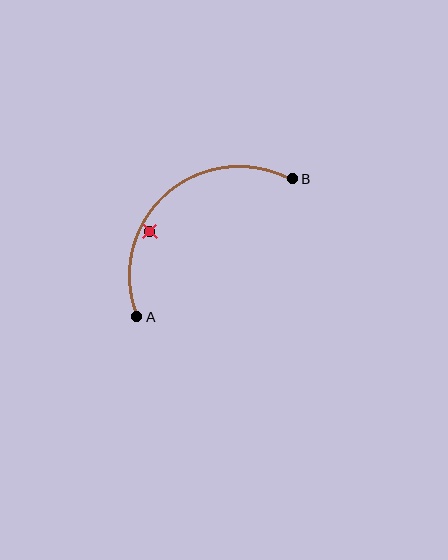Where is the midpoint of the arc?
The arc midpoint is the point on the curve farthest from the straight line joining A and B. It sits above and to the left of that line.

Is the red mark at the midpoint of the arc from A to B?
No — the red mark does not lie on the arc at all. It sits slightly inside the curve.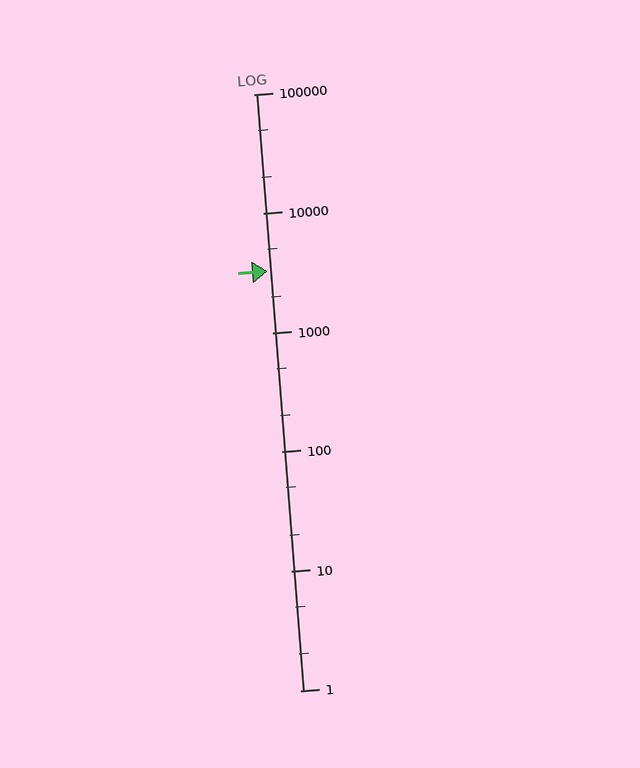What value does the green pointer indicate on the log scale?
The pointer indicates approximately 3300.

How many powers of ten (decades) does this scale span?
The scale spans 5 decades, from 1 to 100000.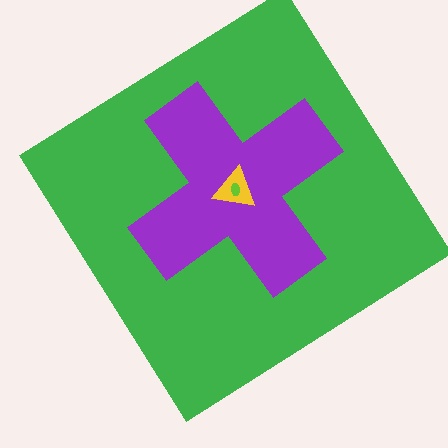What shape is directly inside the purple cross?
The yellow triangle.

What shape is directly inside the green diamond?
The purple cross.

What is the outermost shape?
The green diamond.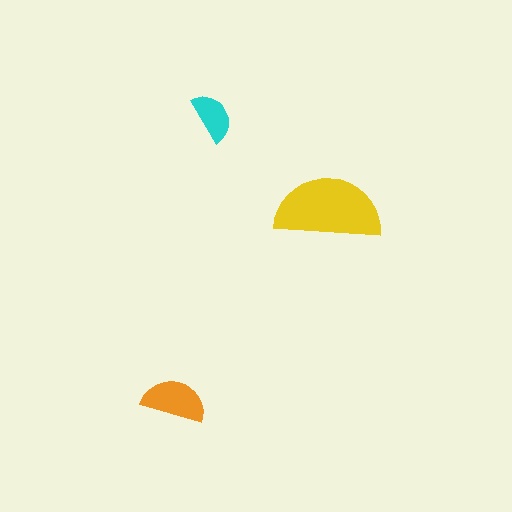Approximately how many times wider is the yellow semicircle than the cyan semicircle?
About 2 times wider.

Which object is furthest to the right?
The yellow semicircle is rightmost.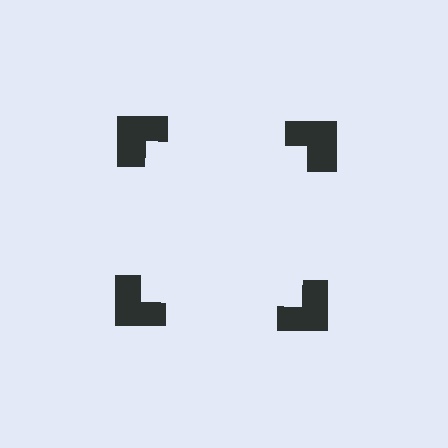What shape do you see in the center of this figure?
An illusory square — its edges are inferred from the aligned wedge cuts in the notched squares, not physically drawn.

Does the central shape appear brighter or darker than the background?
It typically appears slightly brighter than the background, even though no actual brightness change is drawn.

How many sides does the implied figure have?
4 sides.